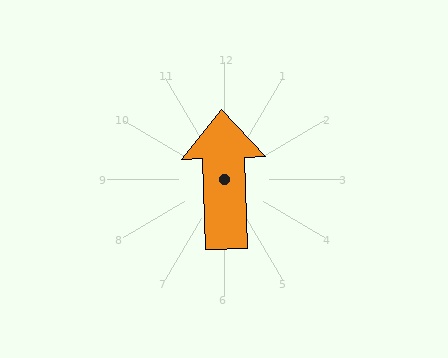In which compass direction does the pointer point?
North.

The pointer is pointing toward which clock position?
Roughly 12 o'clock.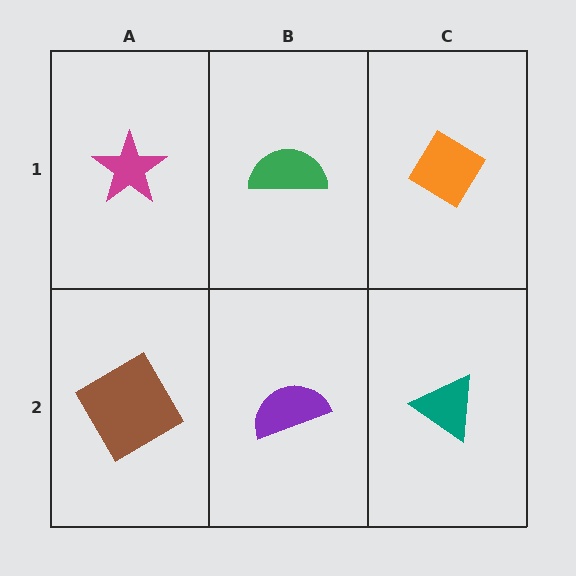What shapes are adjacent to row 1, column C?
A teal triangle (row 2, column C), a green semicircle (row 1, column B).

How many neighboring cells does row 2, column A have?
2.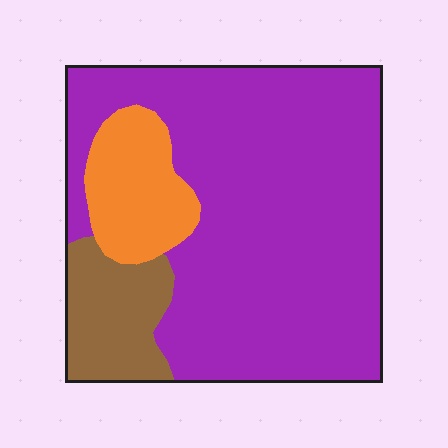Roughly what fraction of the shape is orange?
Orange takes up about one eighth (1/8) of the shape.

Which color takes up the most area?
Purple, at roughly 75%.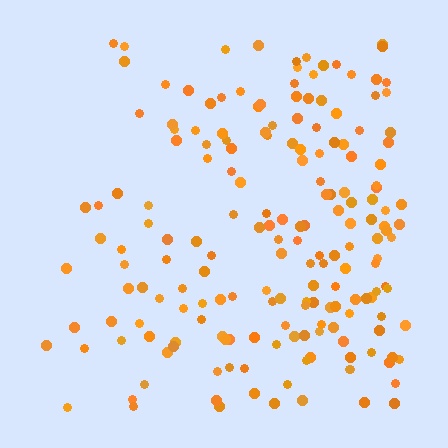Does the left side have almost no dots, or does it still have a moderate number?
Still a moderate number, just noticeably fewer than the right.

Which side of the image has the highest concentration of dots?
The right.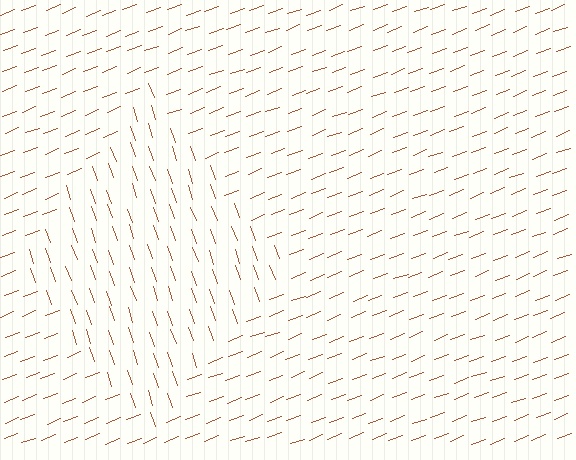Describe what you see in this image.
The image is filled with small brown line segments. A diamond region in the image has lines oriented differently from the surrounding lines, creating a visible texture boundary.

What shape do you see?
I see a diamond.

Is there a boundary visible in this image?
Yes, there is a texture boundary formed by a change in line orientation.